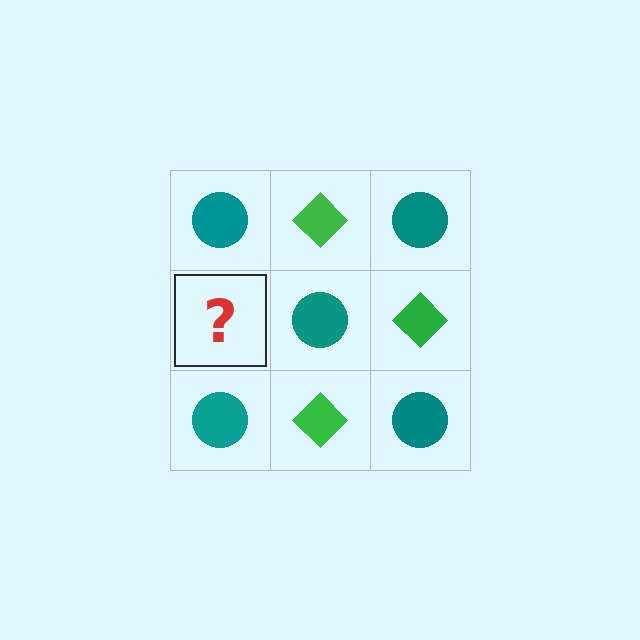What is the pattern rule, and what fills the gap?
The rule is that it alternates teal circle and green diamond in a checkerboard pattern. The gap should be filled with a green diamond.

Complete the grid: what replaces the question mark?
The question mark should be replaced with a green diamond.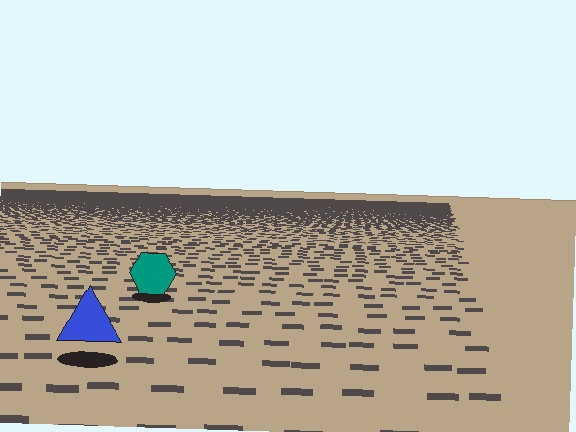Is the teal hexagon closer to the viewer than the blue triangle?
No. The blue triangle is closer — you can tell from the texture gradient: the ground texture is coarser near it.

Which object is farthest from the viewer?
The teal hexagon is farthest from the viewer. It appears smaller and the ground texture around it is denser.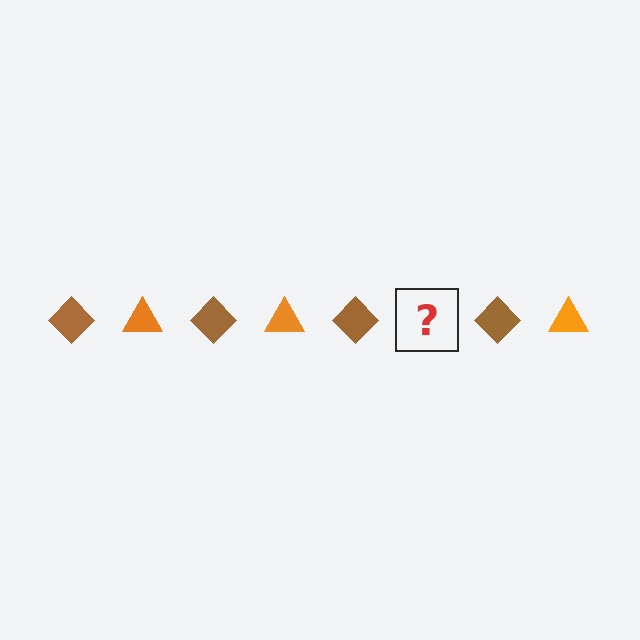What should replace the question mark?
The question mark should be replaced with an orange triangle.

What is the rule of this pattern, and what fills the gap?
The rule is that the pattern alternates between brown diamond and orange triangle. The gap should be filled with an orange triangle.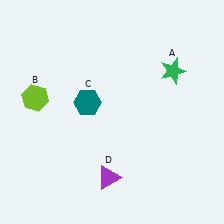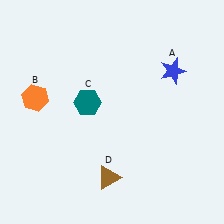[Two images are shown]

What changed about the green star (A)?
In Image 1, A is green. In Image 2, it changed to blue.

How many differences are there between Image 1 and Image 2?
There are 3 differences between the two images.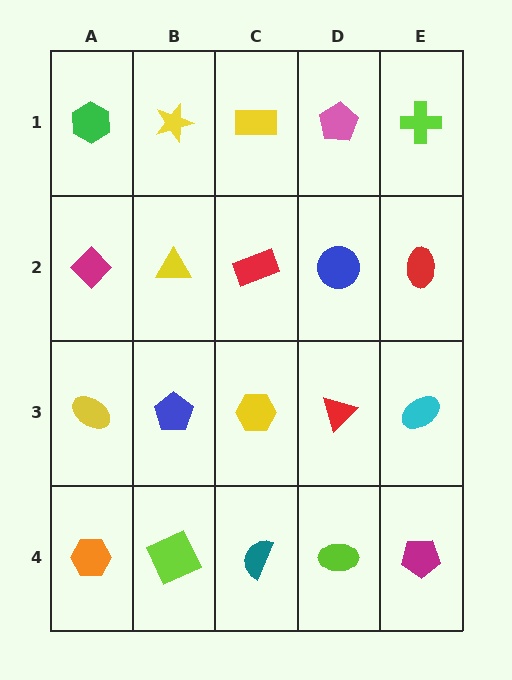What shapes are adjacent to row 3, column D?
A blue circle (row 2, column D), a lime ellipse (row 4, column D), a yellow hexagon (row 3, column C), a cyan ellipse (row 3, column E).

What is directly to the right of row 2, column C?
A blue circle.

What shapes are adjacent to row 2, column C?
A yellow rectangle (row 1, column C), a yellow hexagon (row 3, column C), a yellow triangle (row 2, column B), a blue circle (row 2, column D).